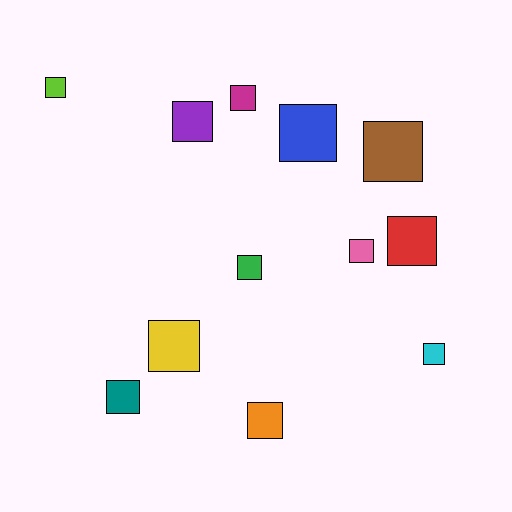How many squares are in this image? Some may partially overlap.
There are 12 squares.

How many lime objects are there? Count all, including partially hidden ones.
There is 1 lime object.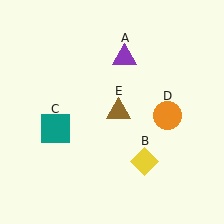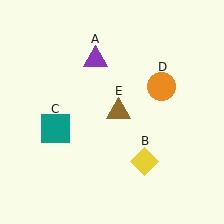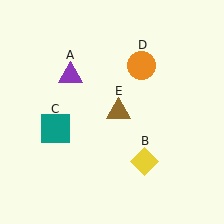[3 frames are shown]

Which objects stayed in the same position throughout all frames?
Yellow diamond (object B) and teal square (object C) and brown triangle (object E) remained stationary.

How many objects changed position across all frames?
2 objects changed position: purple triangle (object A), orange circle (object D).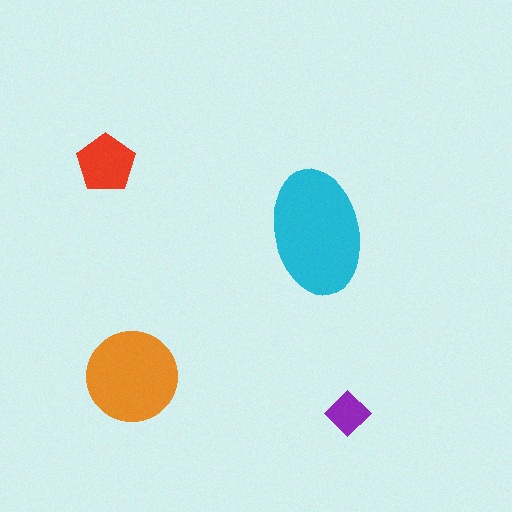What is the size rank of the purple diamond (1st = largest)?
4th.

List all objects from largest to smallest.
The cyan ellipse, the orange circle, the red pentagon, the purple diamond.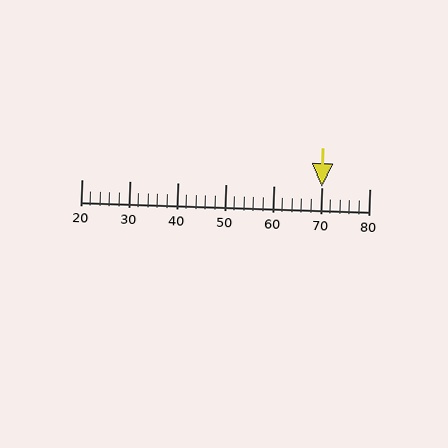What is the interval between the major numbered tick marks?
The major tick marks are spaced 10 units apart.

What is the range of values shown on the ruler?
The ruler shows values from 20 to 80.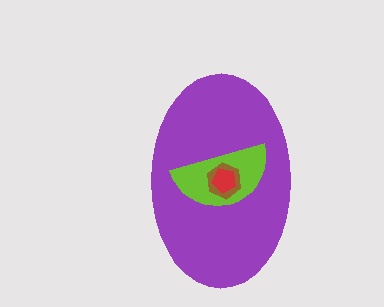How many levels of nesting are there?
4.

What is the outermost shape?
The purple ellipse.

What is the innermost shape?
The red pentagon.